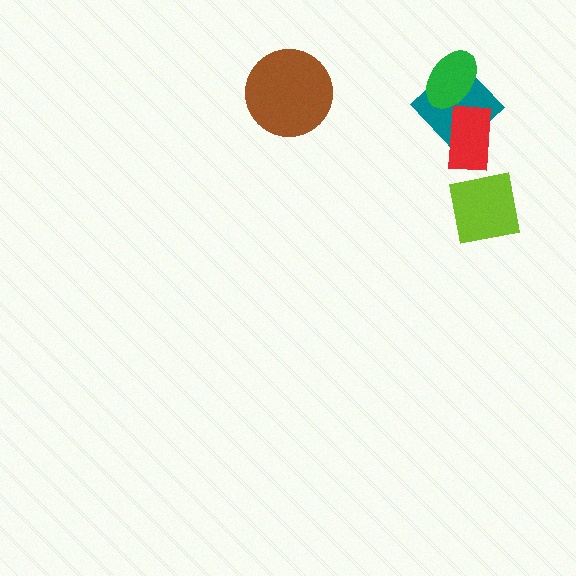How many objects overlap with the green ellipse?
1 object overlaps with the green ellipse.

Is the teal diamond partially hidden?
Yes, it is partially covered by another shape.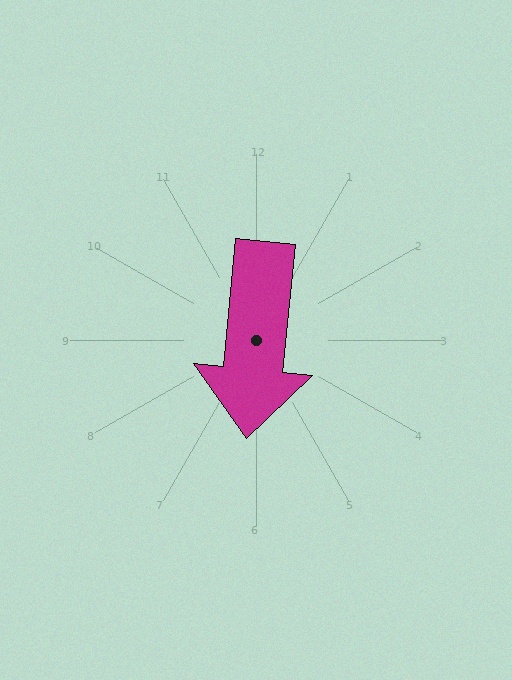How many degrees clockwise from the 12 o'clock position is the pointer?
Approximately 186 degrees.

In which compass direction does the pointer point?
South.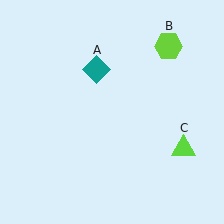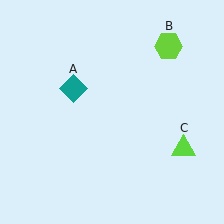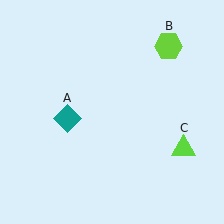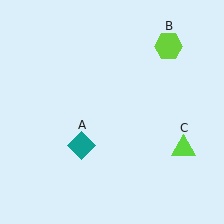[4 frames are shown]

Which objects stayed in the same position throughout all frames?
Lime hexagon (object B) and lime triangle (object C) remained stationary.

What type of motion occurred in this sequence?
The teal diamond (object A) rotated counterclockwise around the center of the scene.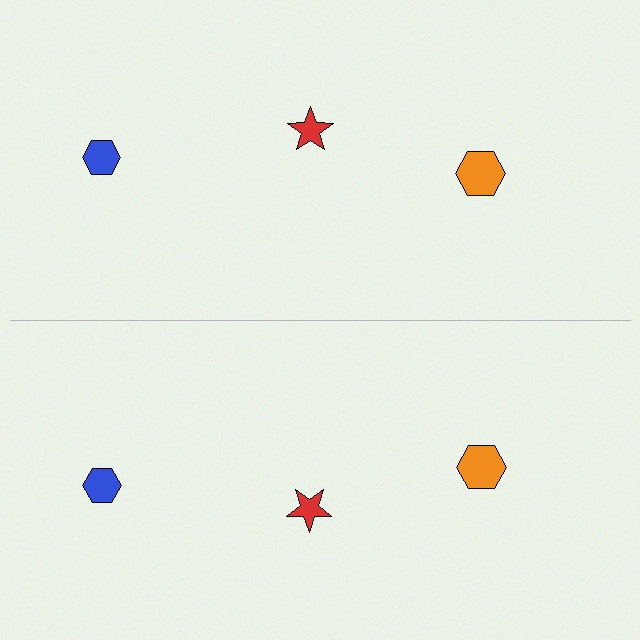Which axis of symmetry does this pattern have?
The pattern has a horizontal axis of symmetry running through the center of the image.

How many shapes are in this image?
There are 6 shapes in this image.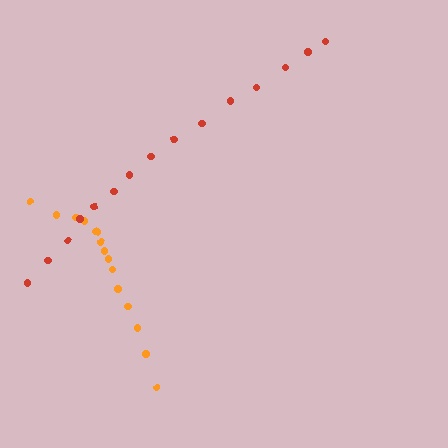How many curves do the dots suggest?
There are 2 distinct paths.